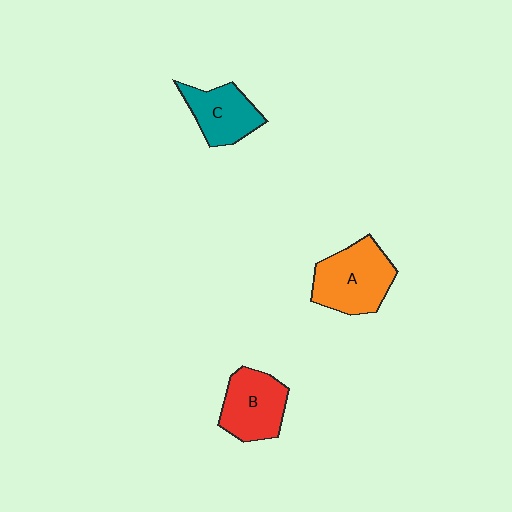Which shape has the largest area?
Shape A (orange).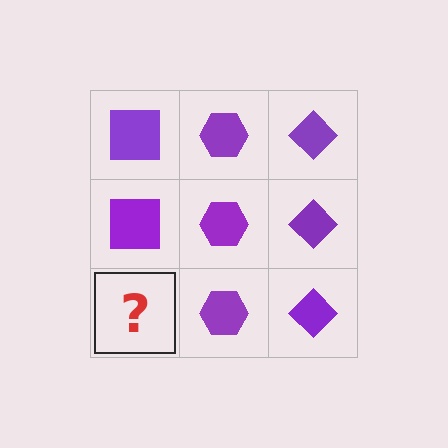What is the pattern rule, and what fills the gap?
The rule is that each column has a consistent shape. The gap should be filled with a purple square.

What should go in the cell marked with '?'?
The missing cell should contain a purple square.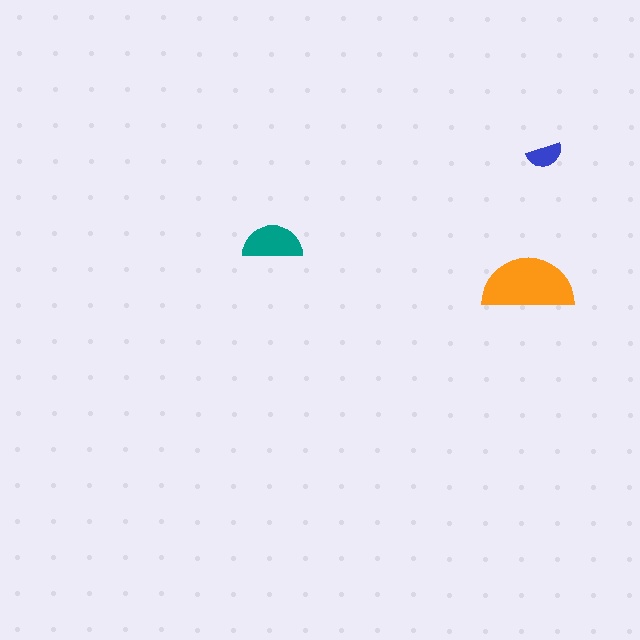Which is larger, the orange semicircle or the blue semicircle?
The orange one.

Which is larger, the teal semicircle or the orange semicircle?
The orange one.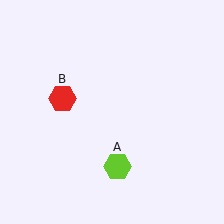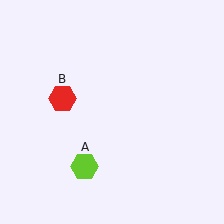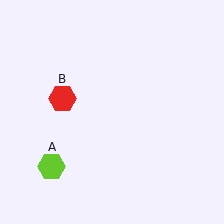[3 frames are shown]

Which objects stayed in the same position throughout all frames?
Red hexagon (object B) remained stationary.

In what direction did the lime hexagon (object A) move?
The lime hexagon (object A) moved left.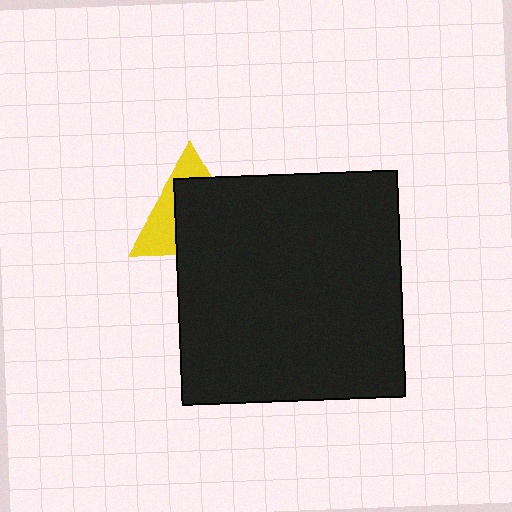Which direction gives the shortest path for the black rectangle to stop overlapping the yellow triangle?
Moving toward the lower-right gives the shortest separation.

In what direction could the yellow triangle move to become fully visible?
The yellow triangle could move toward the upper-left. That would shift it out from behind the black rectangle entirely.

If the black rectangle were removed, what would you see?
You would see the complete yellow triangle.